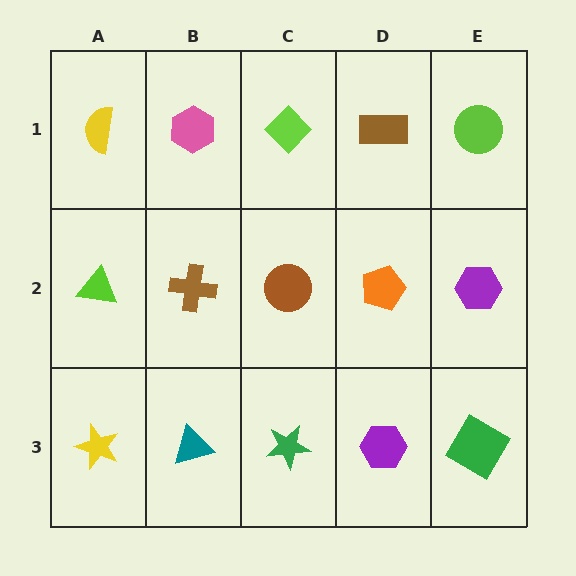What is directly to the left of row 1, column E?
A brown rectangle.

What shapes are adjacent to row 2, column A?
A yellow semicircle (row 1, column A), a yellow star (row 3, column A), a brown cross (row 2, column B).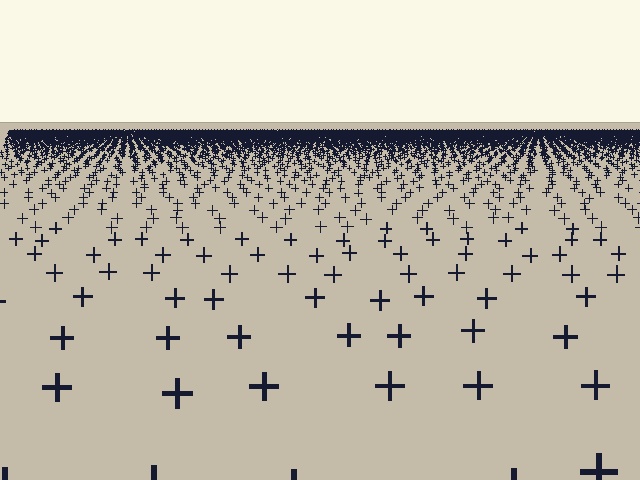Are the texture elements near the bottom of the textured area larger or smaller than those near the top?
Larger. Near the bottom, elements are closer to the viewer and appear at a bigger on-screen size.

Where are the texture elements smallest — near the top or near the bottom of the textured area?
Near the top.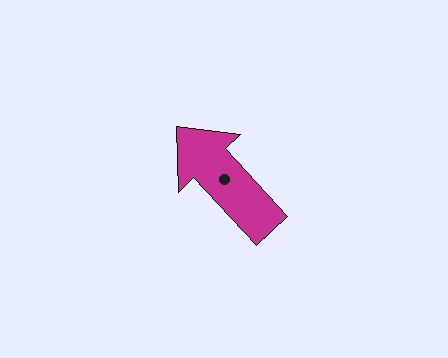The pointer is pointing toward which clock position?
Roughly 11 o'clock.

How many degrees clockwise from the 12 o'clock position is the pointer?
Approximately 317 degrees.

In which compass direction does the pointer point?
Northwest.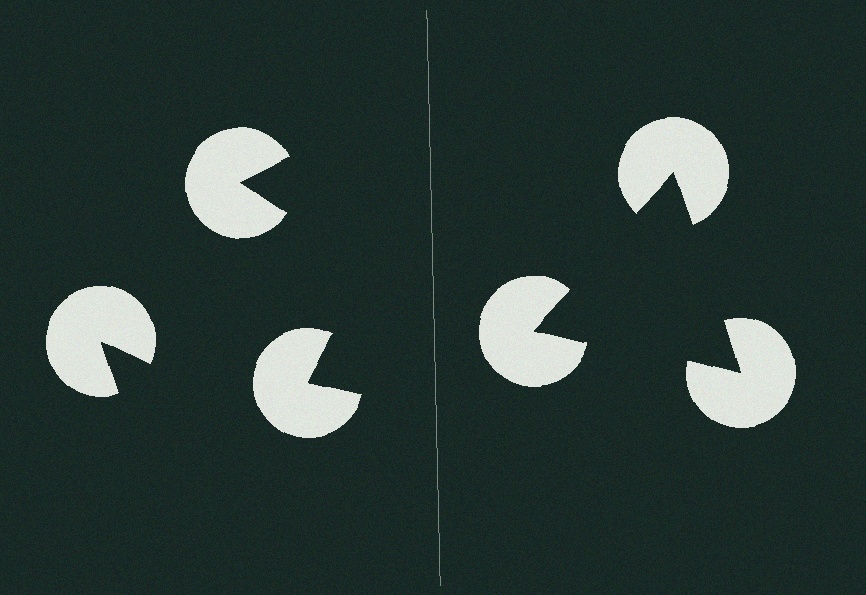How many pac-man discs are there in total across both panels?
6 — 3 on each side.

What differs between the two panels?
The pac-man discs are positioned identically on both sides; only the wedge orientations differ. On the right they align to a triangle; on the left they are misaligned.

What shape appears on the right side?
An illusory triangle.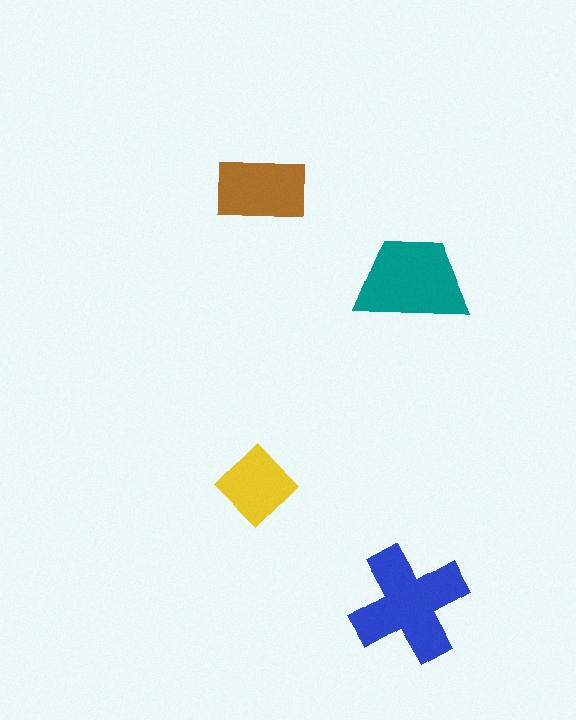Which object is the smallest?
The yellow diamond.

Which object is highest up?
The brown rectangle is topmost.